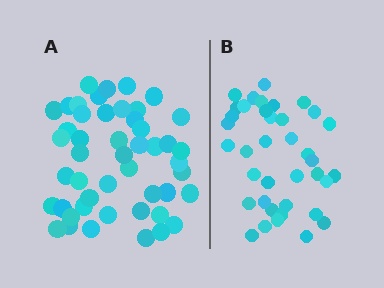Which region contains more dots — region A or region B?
Region A (the left region) has more dots.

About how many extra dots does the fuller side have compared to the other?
Region A has roughly 10 or so more dots than region B.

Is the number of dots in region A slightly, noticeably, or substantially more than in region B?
Region A has noticeably more, but not dramatically so. The ratio is roughly 1.3 to 1.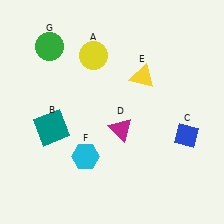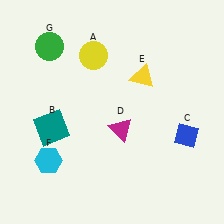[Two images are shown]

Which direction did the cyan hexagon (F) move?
The cyan hexagon (F) moved left.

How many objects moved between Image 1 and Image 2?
1 object moved between the two images.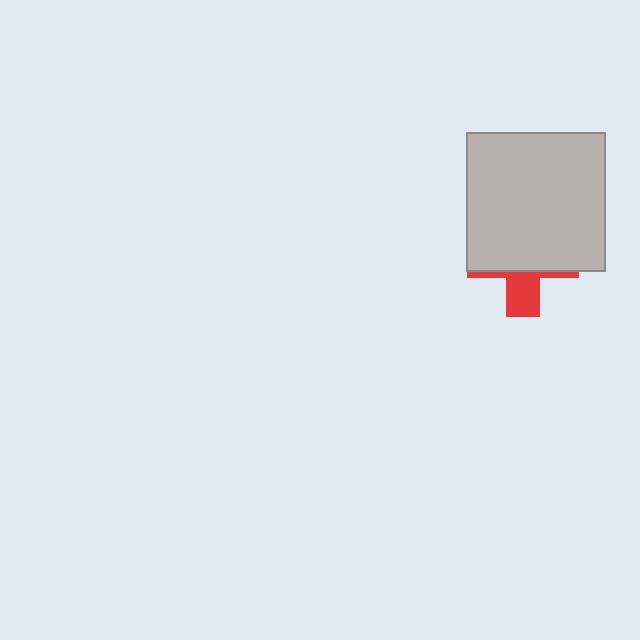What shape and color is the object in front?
The object in front is a light gray square.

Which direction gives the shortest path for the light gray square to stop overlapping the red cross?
Moving up gives the shortest separation.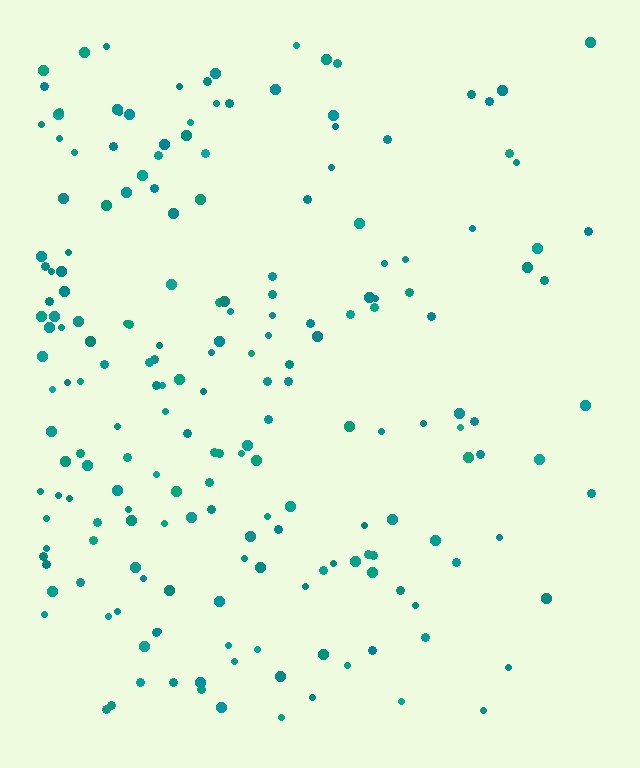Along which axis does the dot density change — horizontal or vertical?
Horizontal.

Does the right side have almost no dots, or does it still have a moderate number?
Still a moderate number, just noticeably fewer than the left.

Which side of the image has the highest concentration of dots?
The left.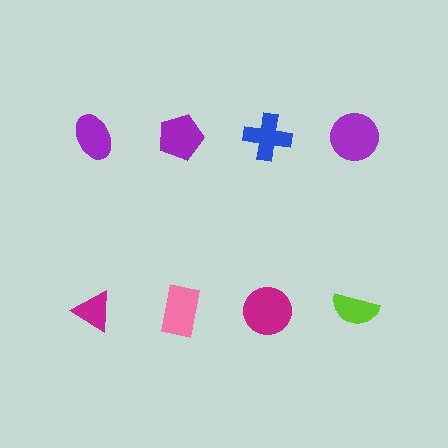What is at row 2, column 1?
A magenta triangle.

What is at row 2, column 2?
A pink rectangle.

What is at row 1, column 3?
A blue cross.